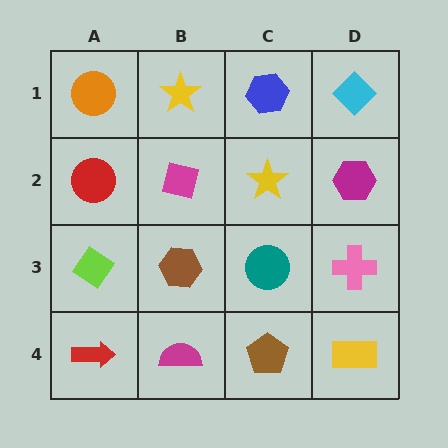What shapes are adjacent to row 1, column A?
A red circle (row 2, column A), a yellow star (row 1, column B).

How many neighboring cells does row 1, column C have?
3.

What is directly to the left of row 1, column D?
A blue hexagon.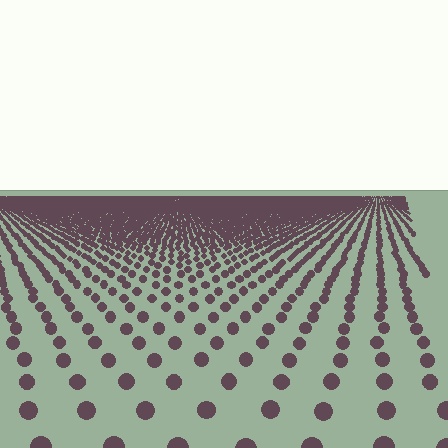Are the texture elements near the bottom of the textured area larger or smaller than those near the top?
Larger. Near the bottom, elements are closer to the viewer and appear at a bigger on-screen size.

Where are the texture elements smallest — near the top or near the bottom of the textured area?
Near the top.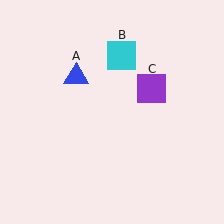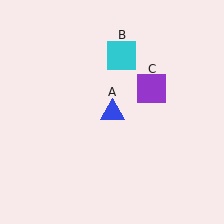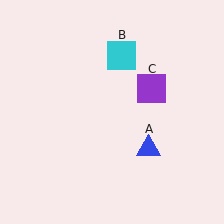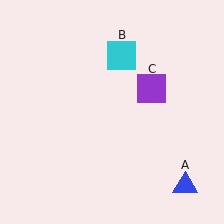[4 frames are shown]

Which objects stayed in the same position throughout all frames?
Cyan square (object B) and purple square (object C) remained stationary.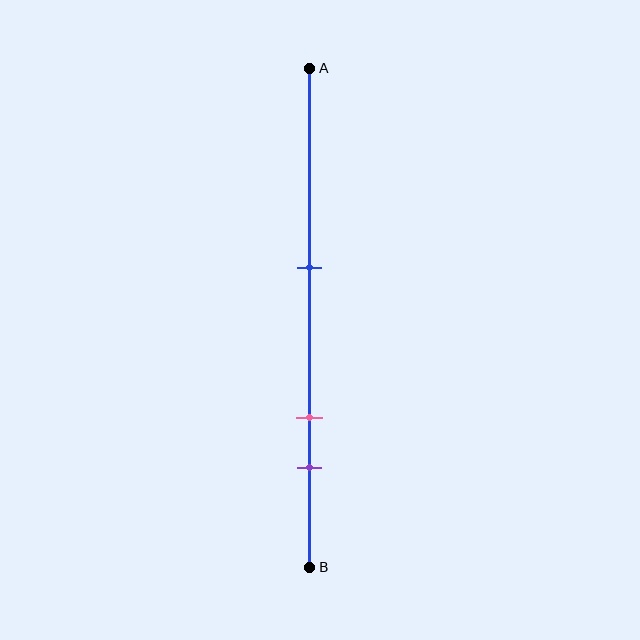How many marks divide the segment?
There are 3 marks dividing the segment.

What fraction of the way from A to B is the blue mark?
The blue mark is approximately 40% (0.4) of the way from A to B.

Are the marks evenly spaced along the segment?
No, the marks are not evenly spaced.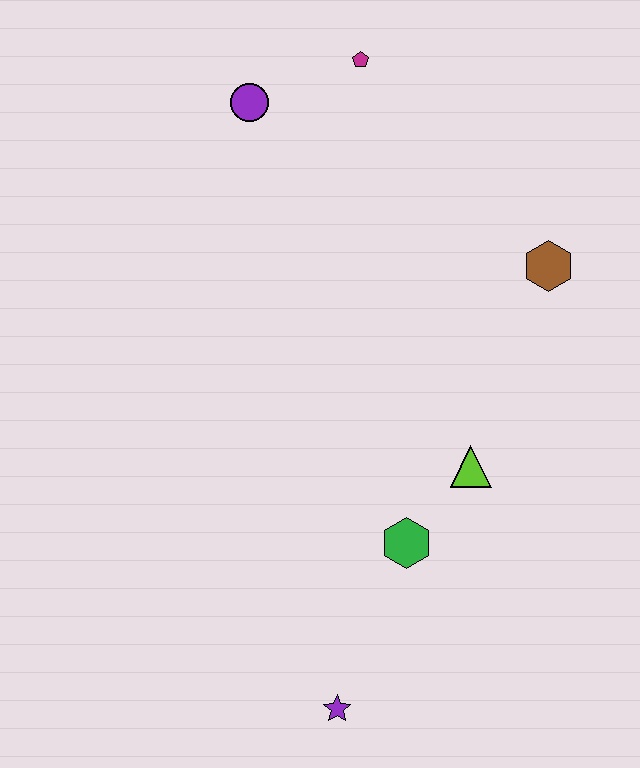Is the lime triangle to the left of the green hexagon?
No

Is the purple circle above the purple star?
Yes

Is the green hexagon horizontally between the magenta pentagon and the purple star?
No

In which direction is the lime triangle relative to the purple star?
The lime triangle is above the purple star.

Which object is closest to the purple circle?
The magenta pentagon is closest to the purple circle.